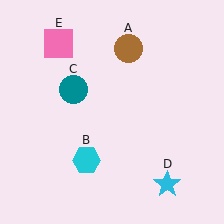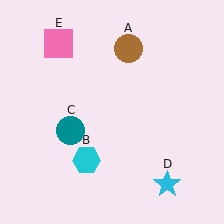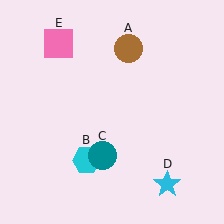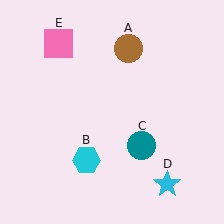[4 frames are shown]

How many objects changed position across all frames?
1 object changed position: teal circle (object C).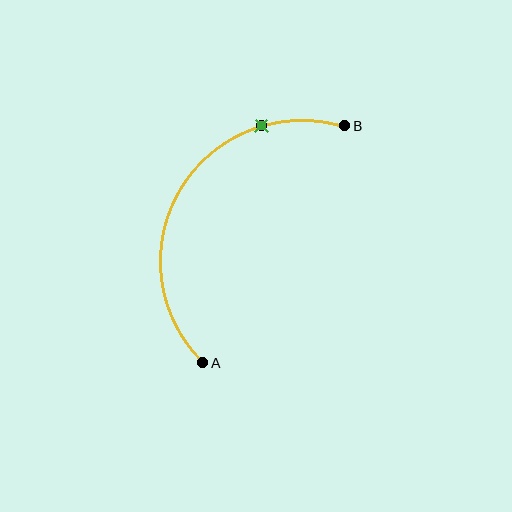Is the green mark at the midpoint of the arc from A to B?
No. The green mark lies on the arc but is closer to endpoint B. The arc midpoint would be at the point on the curve equidistant along the arc from both A and B.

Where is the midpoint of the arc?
The arc midpoint is the point on the curve farthest from the straight line joining A and B. It sits to the left of that line.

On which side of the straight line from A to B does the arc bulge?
The arc bulges to the left of the straight line connecting A and B.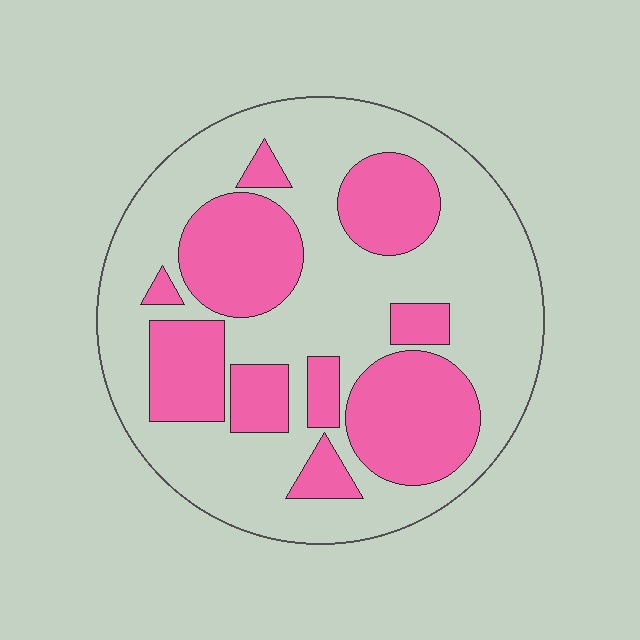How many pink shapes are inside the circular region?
10.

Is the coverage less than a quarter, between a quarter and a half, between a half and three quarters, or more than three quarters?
Between a quarter and a half.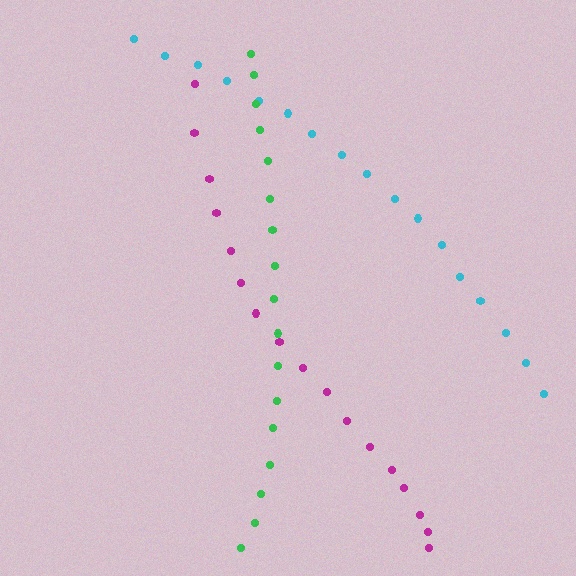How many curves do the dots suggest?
There are 3 distinct paths.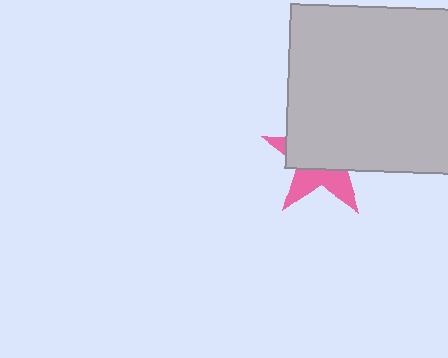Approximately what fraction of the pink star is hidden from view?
Roughly 63% of the pink star is hidden behind the light gray square.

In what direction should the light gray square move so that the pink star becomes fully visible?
The light gray square should move up. That is the shortest direction to clear the overlap and leave the pink star fully visible.